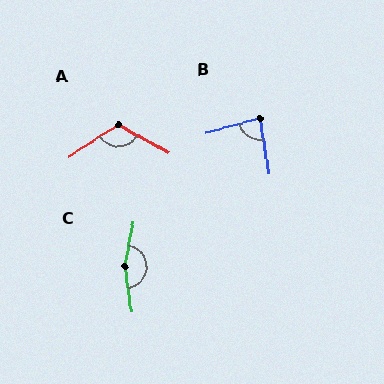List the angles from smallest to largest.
B (83°), A (118°), C (160°).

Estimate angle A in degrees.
Approximately 118 degrees.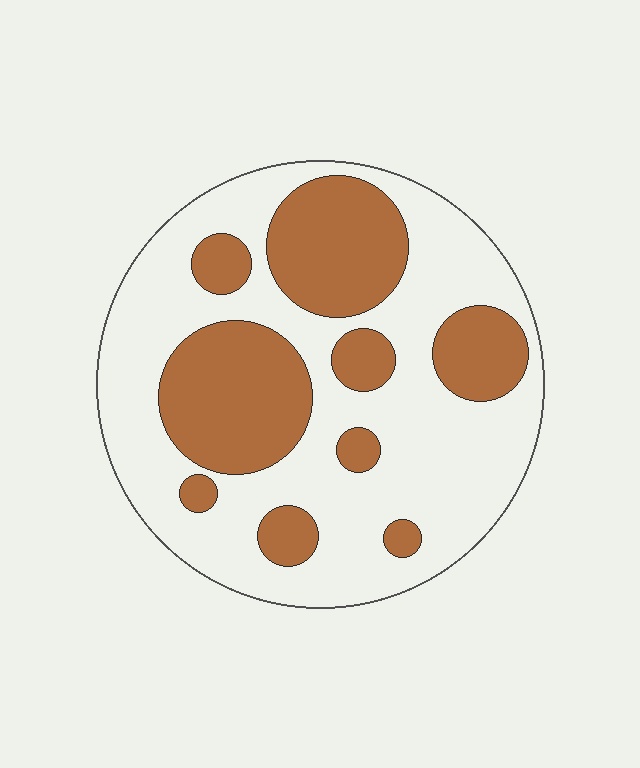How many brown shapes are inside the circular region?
9.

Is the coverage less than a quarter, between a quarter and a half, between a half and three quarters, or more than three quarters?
Between a quarter and a half.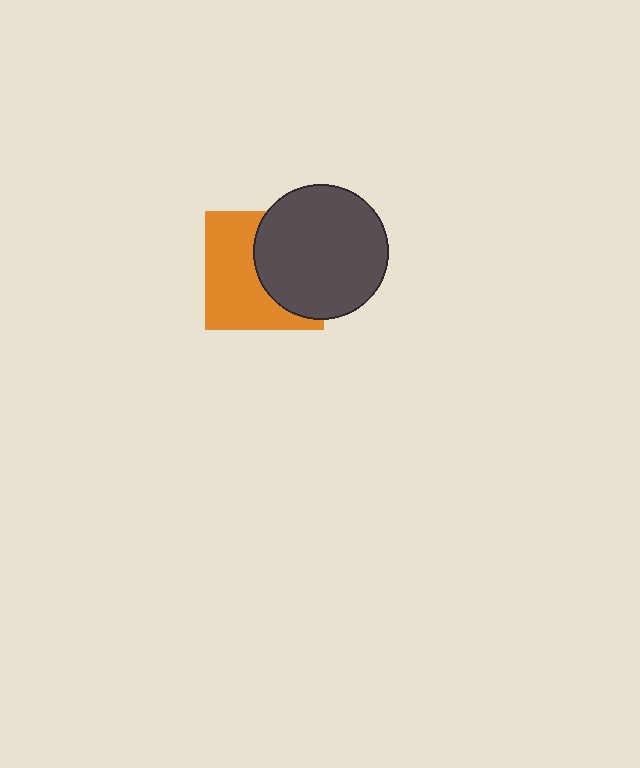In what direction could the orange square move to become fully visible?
The orange square could move left. That would shift it out from behind the dark gray circle entirely.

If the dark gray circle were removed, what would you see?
You would see the complete orange square.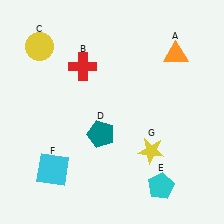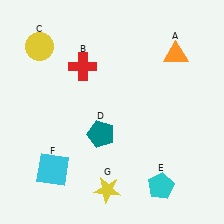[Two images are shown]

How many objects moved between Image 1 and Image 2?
1 object moved between the two images.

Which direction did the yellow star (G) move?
The yellow star (G) moved left.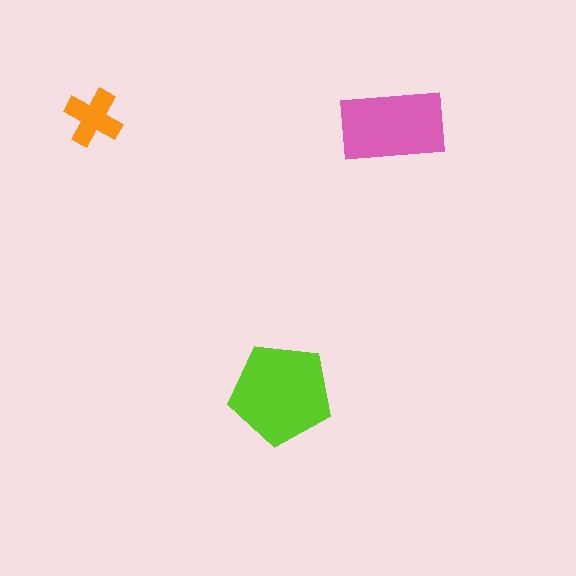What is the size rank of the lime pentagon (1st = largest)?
1st.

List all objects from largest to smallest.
The lime pentagon, the pink rectangle, the orange cross.